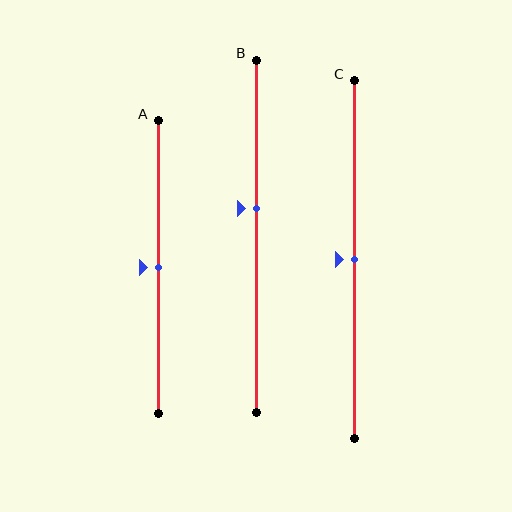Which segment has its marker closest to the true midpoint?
Segment A has its marker closest to the true midpoint.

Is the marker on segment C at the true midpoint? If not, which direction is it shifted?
Yes, the marker on segment C is at the true midpoint.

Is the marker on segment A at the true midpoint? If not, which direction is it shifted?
Yes, the marker on segment A is at the true midpoint.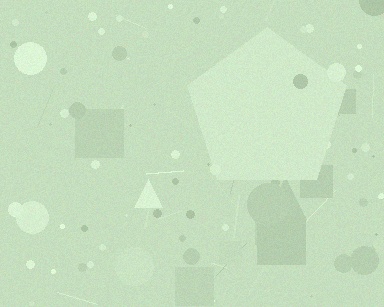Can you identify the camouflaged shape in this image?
The camouflaged shape is a pentagon.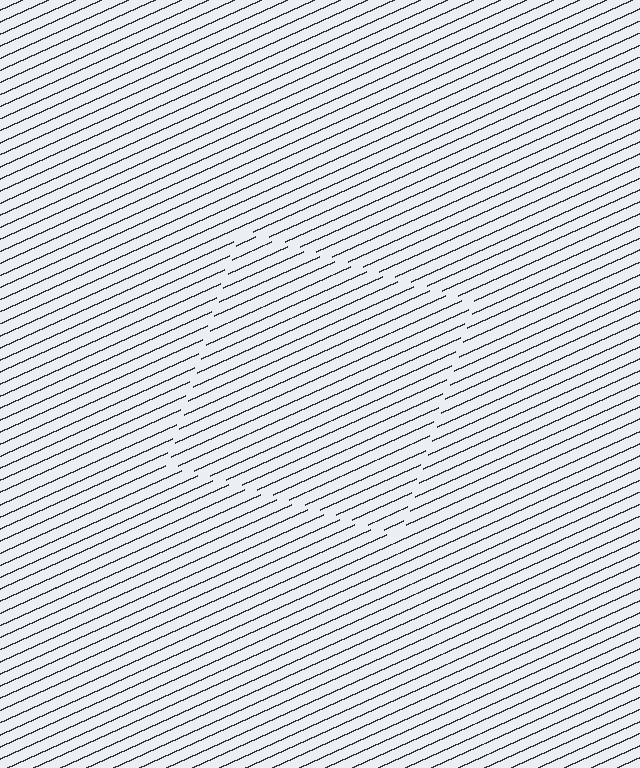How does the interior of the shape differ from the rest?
The interior of the shape contains the same grating, shifted by half a period — the contour is defined by the phase discontinuity where line-ends from the inner and outer gratings abut.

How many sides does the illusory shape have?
4 sides — the line-ends trace a square.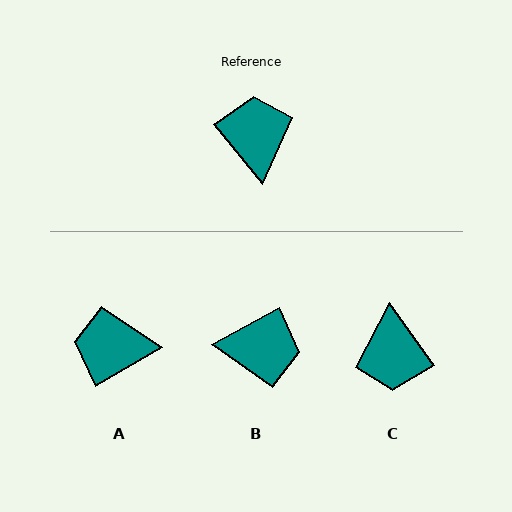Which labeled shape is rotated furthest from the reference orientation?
C, about 176 degrees away.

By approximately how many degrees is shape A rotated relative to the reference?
Approximately 80 degrees counter-clockwise.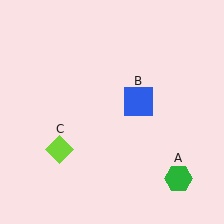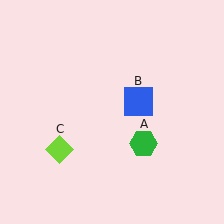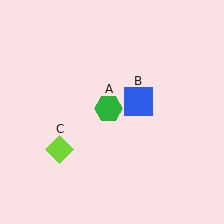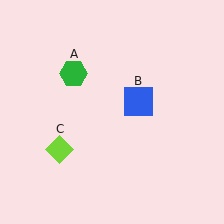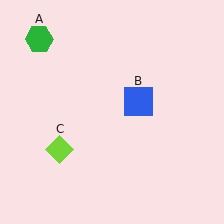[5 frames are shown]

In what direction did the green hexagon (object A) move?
The green hexagon (object A) moved up and to the left.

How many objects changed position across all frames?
1 object changed position: green hexagon (object A).